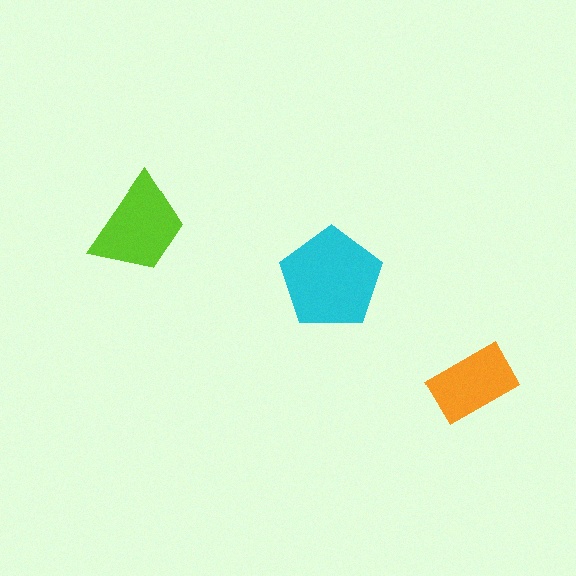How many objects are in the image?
There are 3 objects in the image.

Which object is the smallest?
The orange rectangle.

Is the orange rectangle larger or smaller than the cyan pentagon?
Smaller.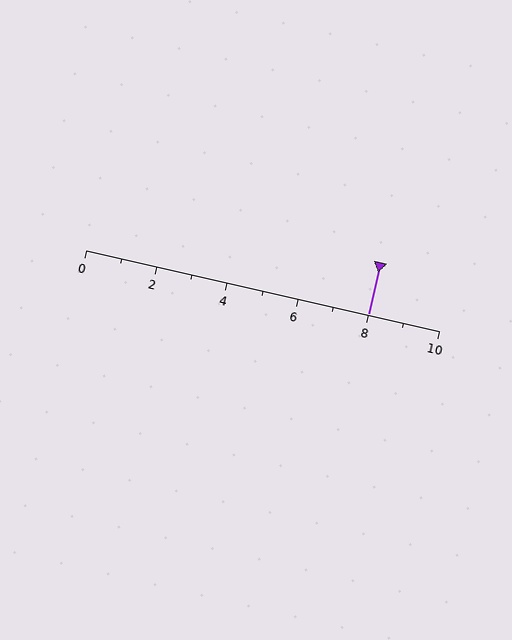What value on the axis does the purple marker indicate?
The marker indicates approximately 8.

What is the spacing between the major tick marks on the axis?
The major ticks are spaced 2 apart.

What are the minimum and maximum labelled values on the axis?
The axis runs from 0 to 10.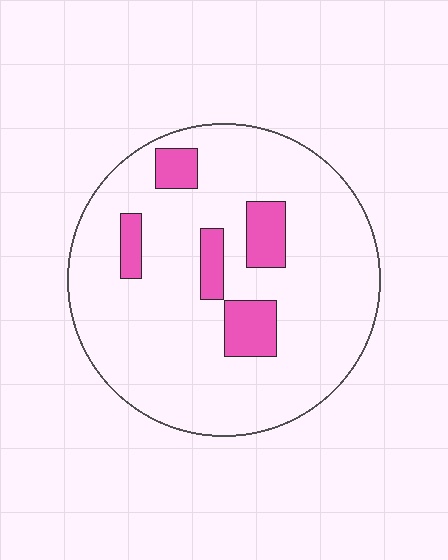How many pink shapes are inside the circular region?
5.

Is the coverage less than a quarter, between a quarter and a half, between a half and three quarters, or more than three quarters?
Less than a quarter.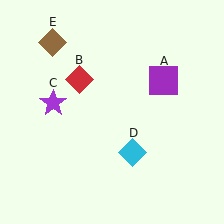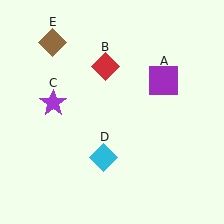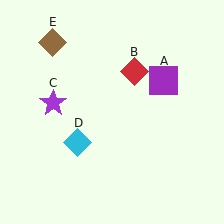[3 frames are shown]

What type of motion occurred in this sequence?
The red diamond (object B), cyan diamond (object D) rotated clockwise around the center of the scene.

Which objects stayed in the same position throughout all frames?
Purple square (object A) and purple star (object C) and brown diamond (object E) remained stationary.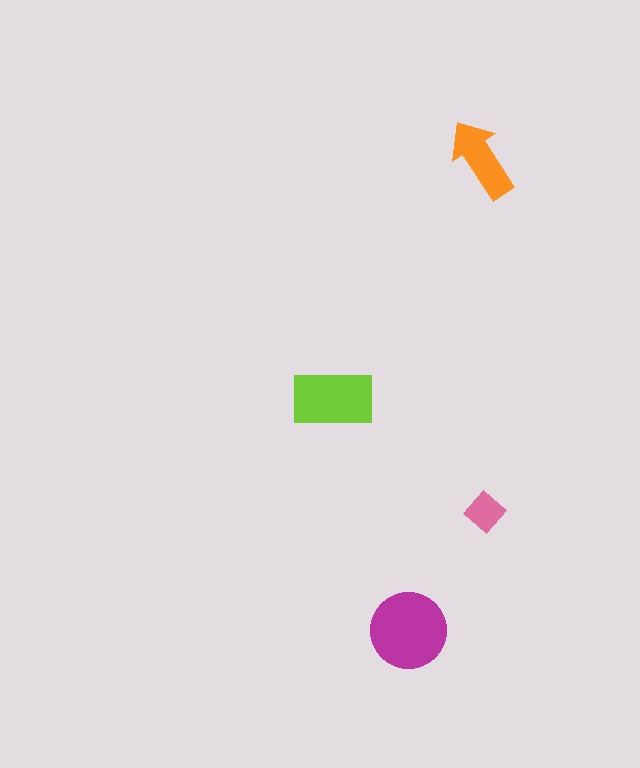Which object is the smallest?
The pink diamond.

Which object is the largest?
The magenta circle.